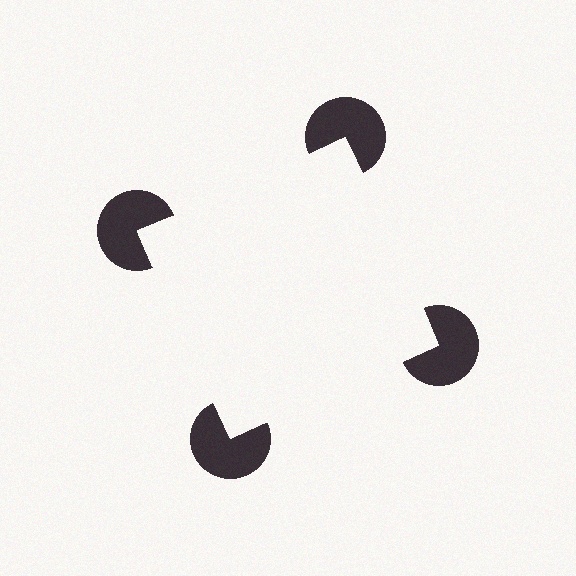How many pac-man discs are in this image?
There are 4 — one at each vertex of the illusory square.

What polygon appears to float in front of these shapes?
An illusory square — its edges are inferred from the aligned wedge cuts in the pac-man discs, not physically drawn.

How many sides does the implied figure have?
4 sides.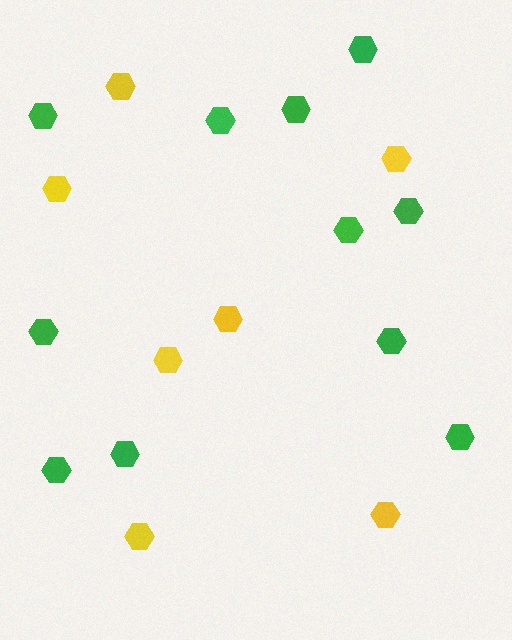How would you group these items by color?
There are 2 groups: one group of yellow hexagons (7) and one group of green hexagons (11).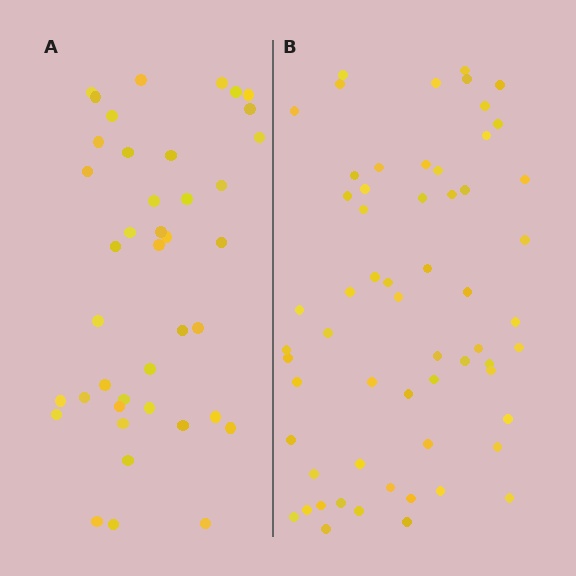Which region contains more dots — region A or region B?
Region B (the right region) has more dots.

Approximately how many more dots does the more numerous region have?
Region B has approximately 20 more dots than region A.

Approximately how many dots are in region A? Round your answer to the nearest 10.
About 40 dots. (The exact count is 41, which rounds to 40.)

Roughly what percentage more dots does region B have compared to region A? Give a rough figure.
About 45% more.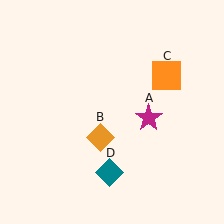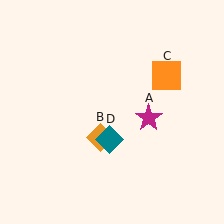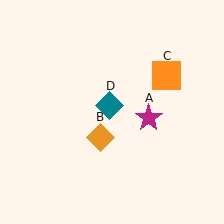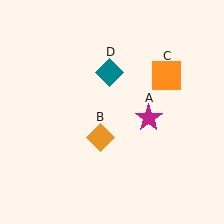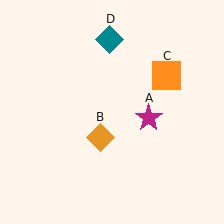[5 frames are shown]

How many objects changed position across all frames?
1 object changed position: teal diamond (object D).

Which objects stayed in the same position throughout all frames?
Magenta star (object A) and orange diamond (object B) and orange square (object C) remained stationary.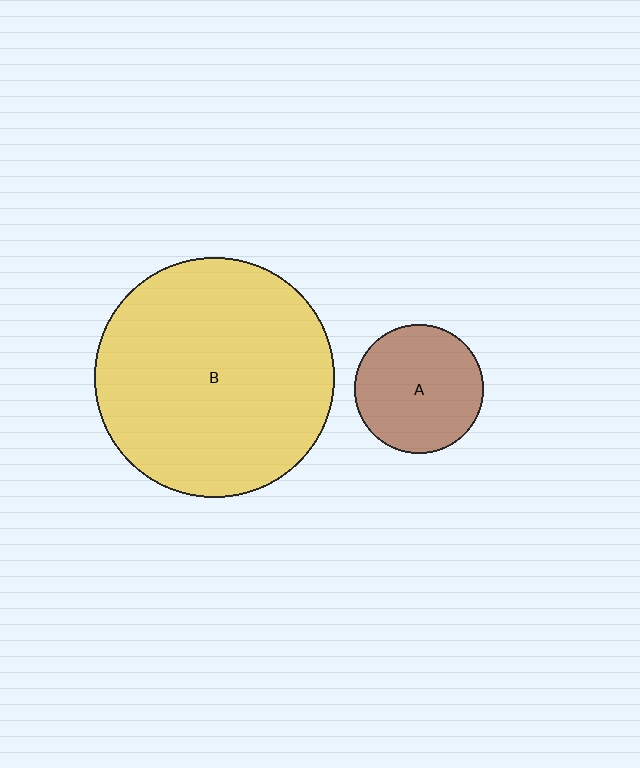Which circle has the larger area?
Circle B (yellow).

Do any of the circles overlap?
No, none of the circles overlap.